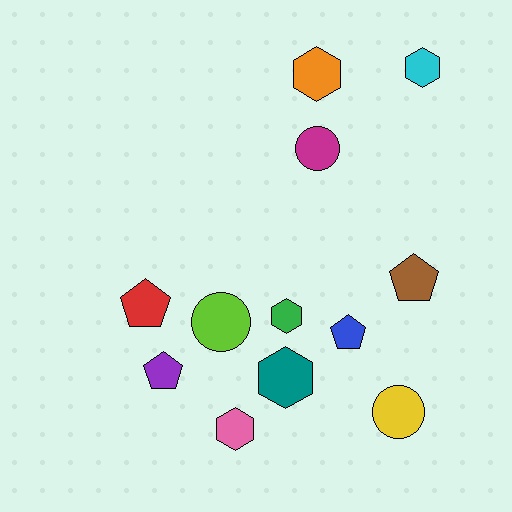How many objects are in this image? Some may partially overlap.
There are 12 objects.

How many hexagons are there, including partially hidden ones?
There are 5 hexagons.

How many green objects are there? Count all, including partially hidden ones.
There is 1 green object.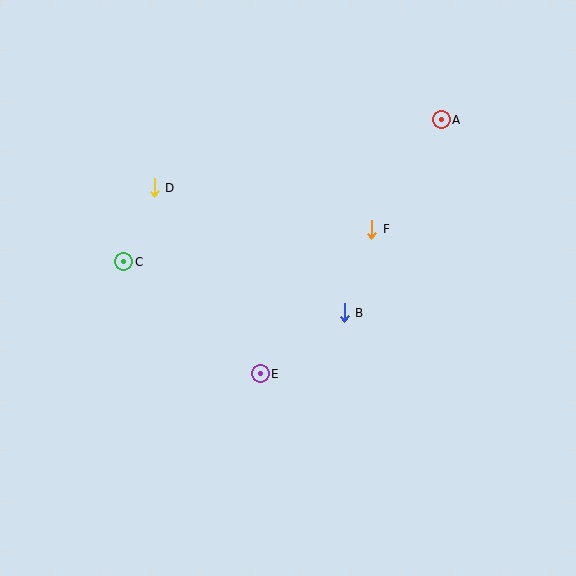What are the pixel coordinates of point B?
Point B is at (344, 313).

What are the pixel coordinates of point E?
Point E is at (260, 374).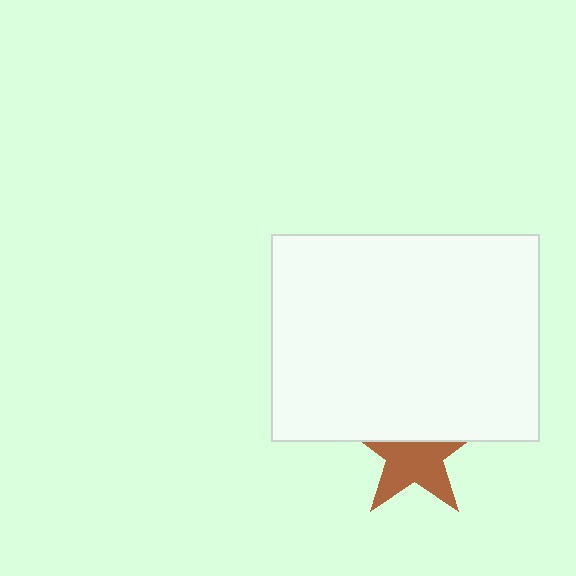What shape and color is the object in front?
The object in front is a white rectangle.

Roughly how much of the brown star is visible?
About half of it is visible (roughly 59%).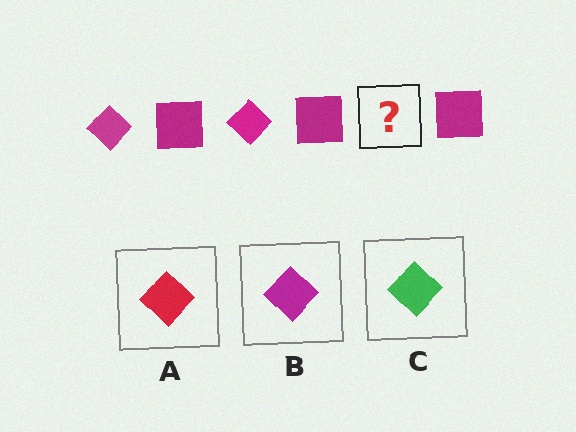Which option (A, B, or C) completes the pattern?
B.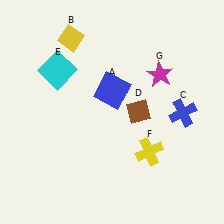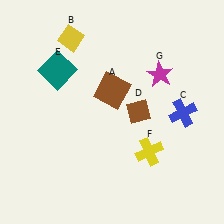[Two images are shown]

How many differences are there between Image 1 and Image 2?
There are 2 differences between the two images.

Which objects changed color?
A changed from blue to brown. E changed from cyan to teal.